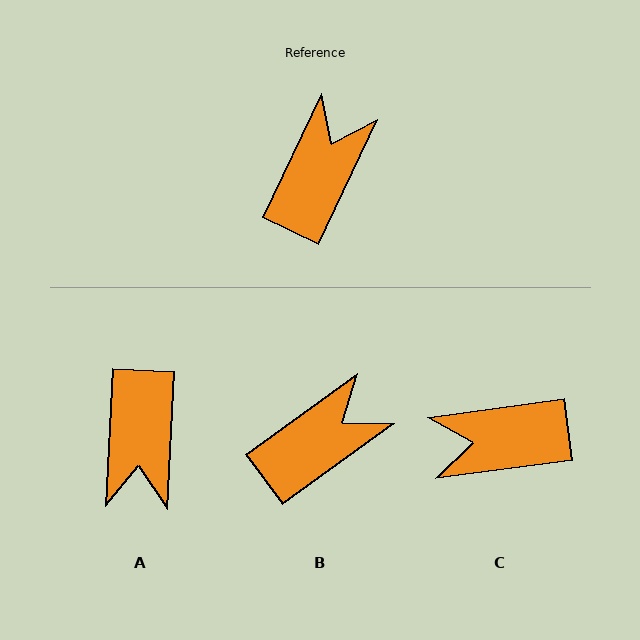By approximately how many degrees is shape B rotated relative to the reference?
Approximately 29 degrees clockwise.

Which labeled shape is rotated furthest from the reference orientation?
A, about 158 degrees away.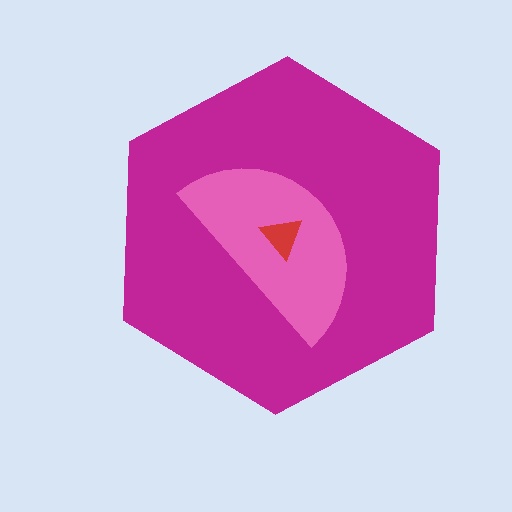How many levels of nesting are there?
3.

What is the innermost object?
The red triangle.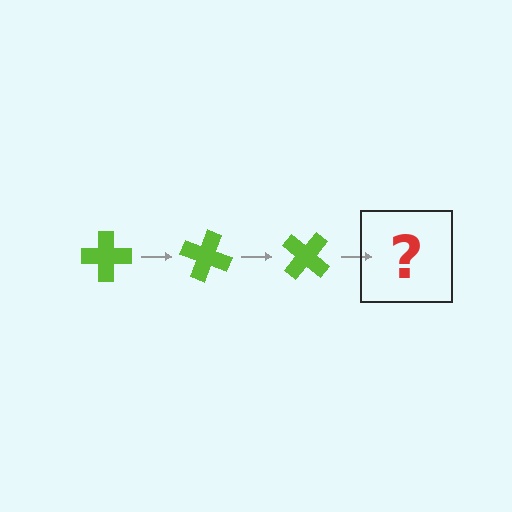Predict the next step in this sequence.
The next step is a lime cross rotated 60 degrees.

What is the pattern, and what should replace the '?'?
The pattern is that the cross rotates 20 degrees each step. The '?' should be a lime cross rotated 60 degrees.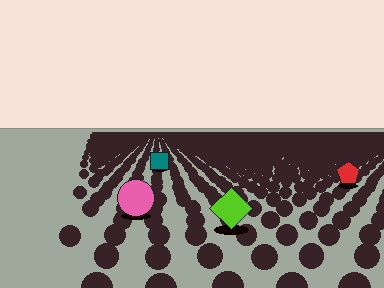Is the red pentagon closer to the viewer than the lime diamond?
No. The lime diamond is closer — you can tell from the texture gradient: the ground texture is coarser near it.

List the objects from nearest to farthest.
From nearest to farthest: the lime diamond, the pink circle, the red pentagon, the teal square.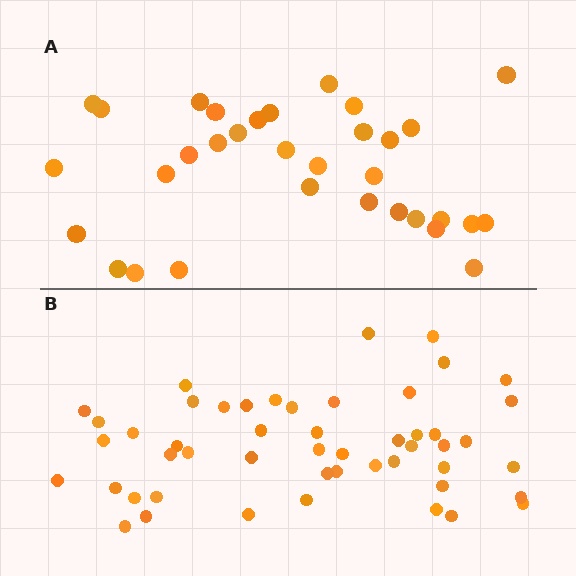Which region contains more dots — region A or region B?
Region B (the bottom region) has more dots.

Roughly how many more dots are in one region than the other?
Region B has approximately 15 more dots than region A.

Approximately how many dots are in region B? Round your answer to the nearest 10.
About 50 dots.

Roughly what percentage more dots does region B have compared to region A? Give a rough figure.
About 50% more.